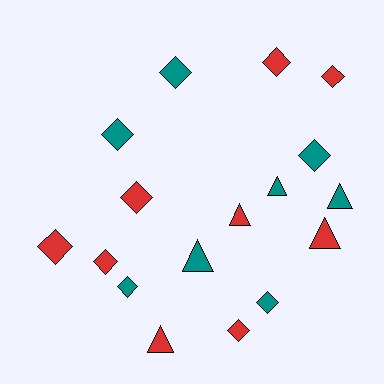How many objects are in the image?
There are 17 objects.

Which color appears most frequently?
Red, with 9 objects.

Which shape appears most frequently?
Diamond, with 11 objects.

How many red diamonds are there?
There are 6 red diamonds.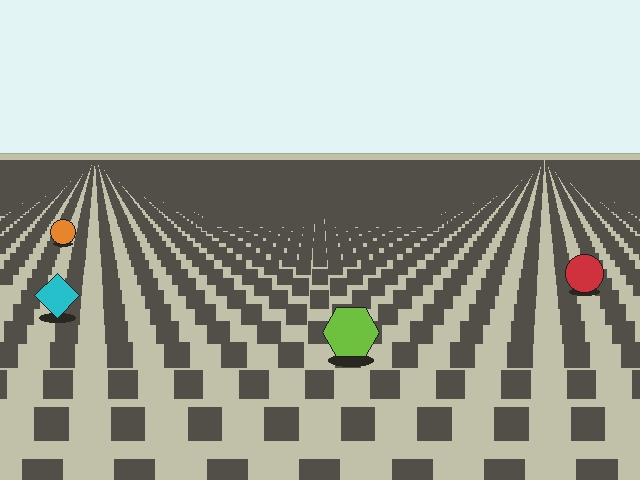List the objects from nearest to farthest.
From nearest to farthest: the lime hexagon, the cyan diamond, the red circle, the orange circle.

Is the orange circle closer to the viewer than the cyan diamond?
No. The cyan diamond is closer — you can tell from the texture gradient: the ground texture is coarser near it.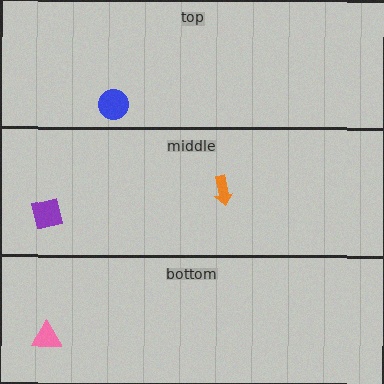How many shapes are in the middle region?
2.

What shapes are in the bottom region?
The pink triangle.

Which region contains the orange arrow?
The middle region.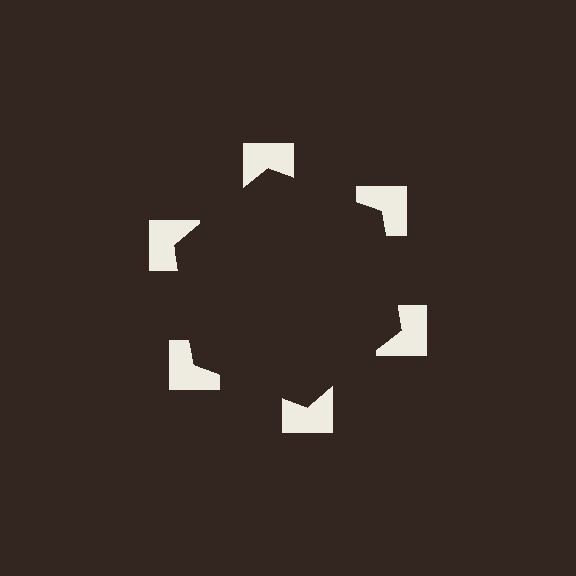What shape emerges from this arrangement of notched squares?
An illusory hexagon — its edges are inferred from the aligned wedge cuts in the notched squares, not physically drawn.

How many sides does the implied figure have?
6 sides.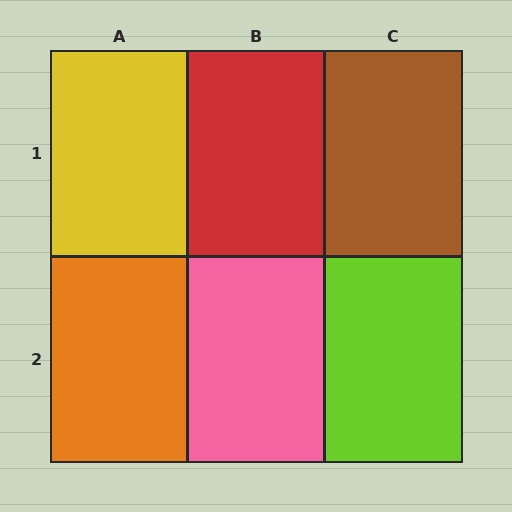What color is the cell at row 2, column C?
Lime.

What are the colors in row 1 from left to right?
Yellow, red, brown.